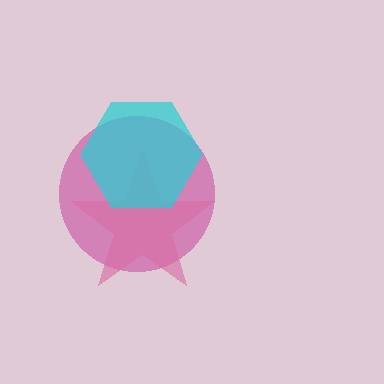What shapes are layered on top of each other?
The layered shapes are: a magenta circle, a pink star, a cyan hexagon.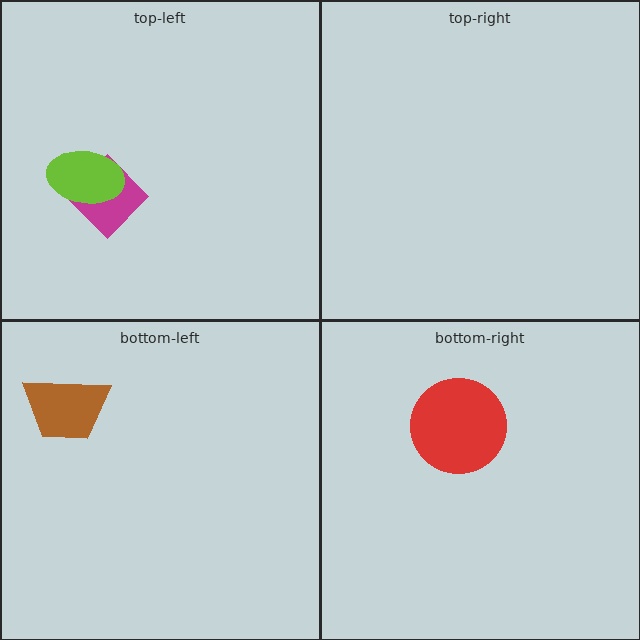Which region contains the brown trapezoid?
The bottom-left region.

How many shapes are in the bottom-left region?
1.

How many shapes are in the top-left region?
2.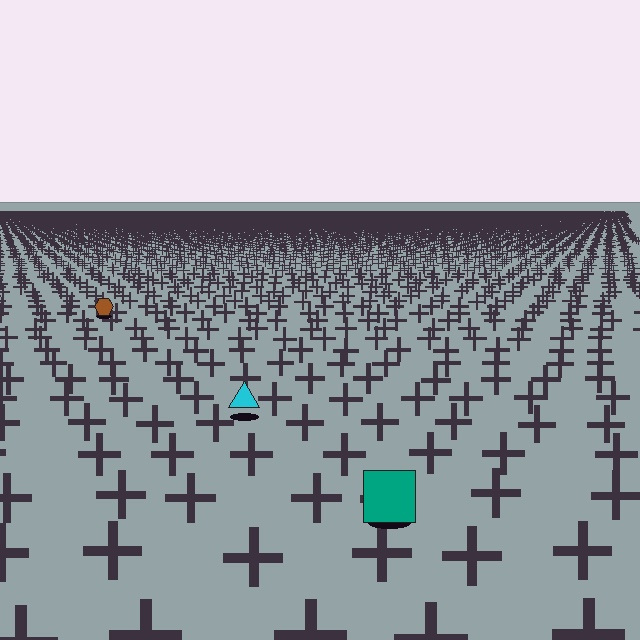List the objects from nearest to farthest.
From nearest to farthest: the teal square, the cyan triangle, the brown hexagon.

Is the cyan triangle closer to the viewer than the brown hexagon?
Yes. The cyan triangle is closer — you can tell from the texture gradient: the ground texture is coarser near it.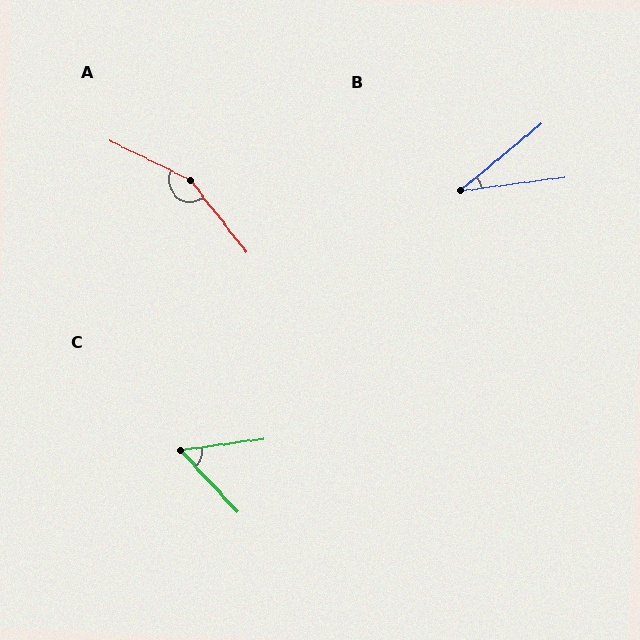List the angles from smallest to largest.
B (32°), C (55°), A (154°).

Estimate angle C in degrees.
Approximately 55 degrees.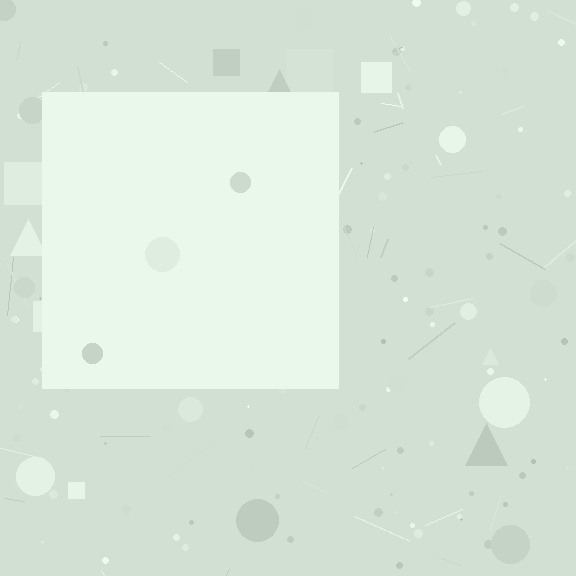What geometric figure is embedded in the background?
A square is embedded in the background.